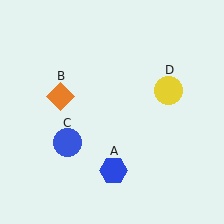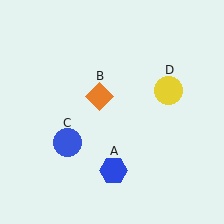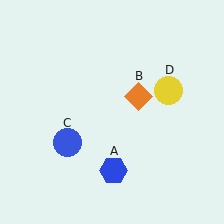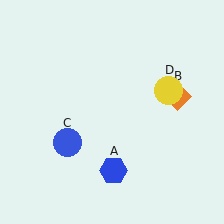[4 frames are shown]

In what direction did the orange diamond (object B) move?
The orange diamond (object B) moved right.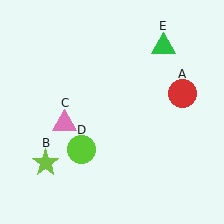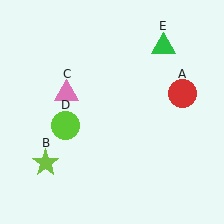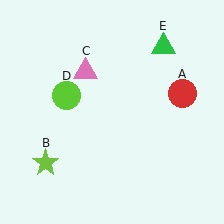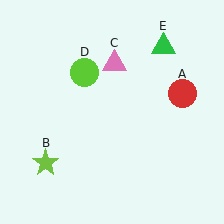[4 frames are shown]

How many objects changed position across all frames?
2 objects changed position: pink triangle (object C), lime circle (object D).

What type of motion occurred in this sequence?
The pink triangle (object C), lime circle (object D) rotated clockwise around the center of the scene.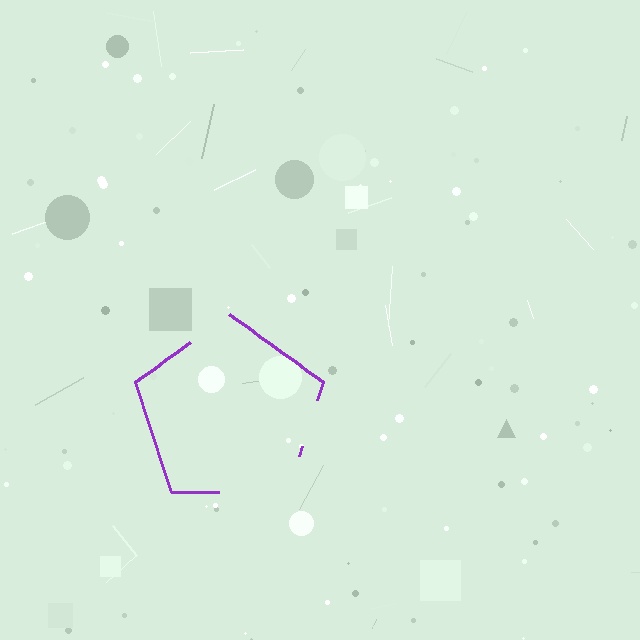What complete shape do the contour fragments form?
The contour fragments form a pentagon.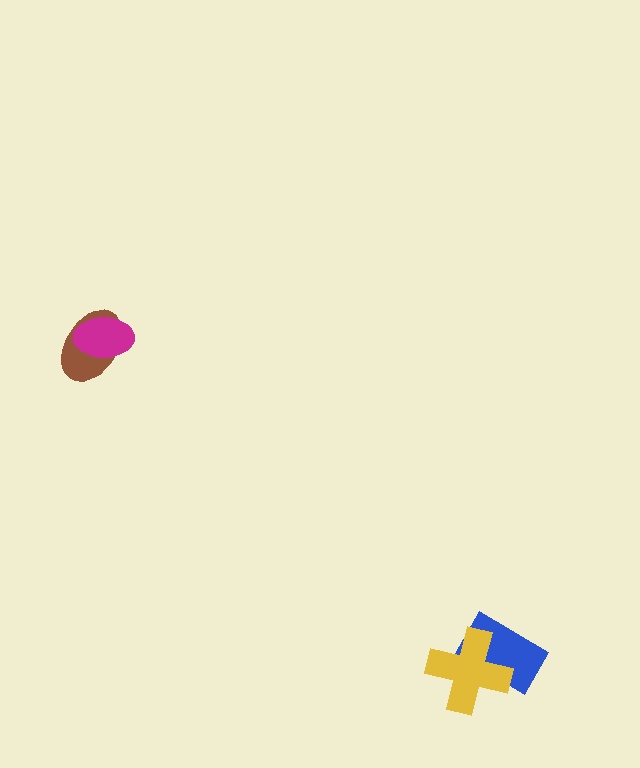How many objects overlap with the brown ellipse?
1 object overlaps with the brown ellipse.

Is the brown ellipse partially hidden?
Yes, it is partially covered by another shape.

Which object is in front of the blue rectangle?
The yellow cross is in front of the blue rectangle.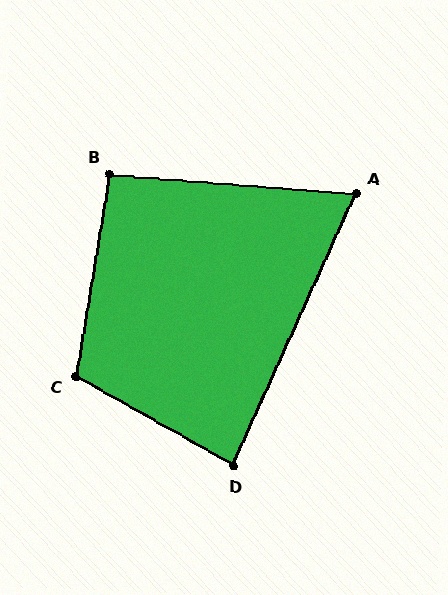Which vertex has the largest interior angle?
C, at approximately 110 degrees.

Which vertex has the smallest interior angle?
A, at approximately 70 degrees.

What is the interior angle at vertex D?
Approximately 85 degrees (approximately right).